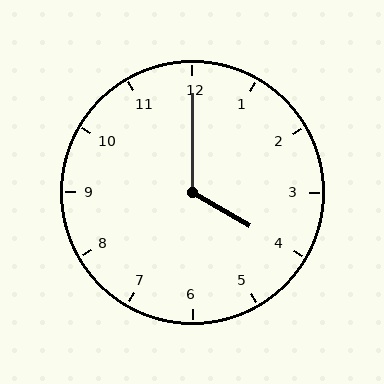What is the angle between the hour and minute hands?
Approximately 120 degrees.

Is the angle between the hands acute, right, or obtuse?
It is obtuse.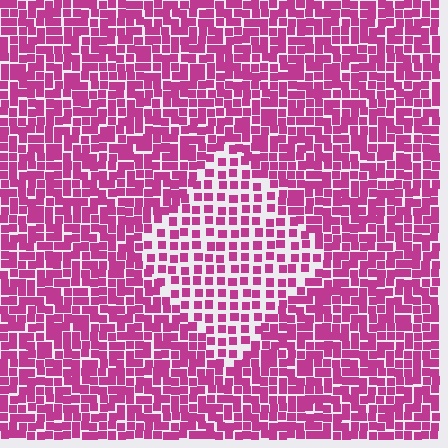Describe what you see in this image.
The image contains small magenta elements arranged at two different densities. A diamond-shaped region is visible where the elements are less densely packed than the surrounding area.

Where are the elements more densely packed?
The elements are more densely packed outside the diamond boundary.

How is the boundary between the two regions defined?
The boundary is defined by a change in element density (approximately 1.8x ratio). All elements are the same color, size, and shape.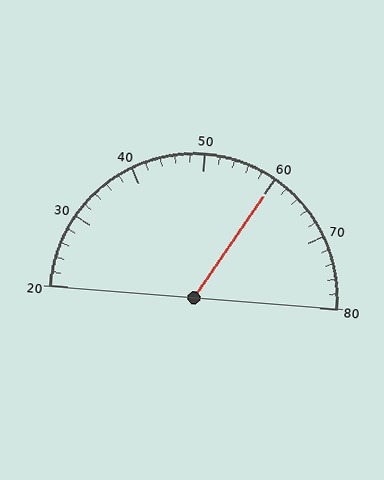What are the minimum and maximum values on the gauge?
The gauge ranges from 20 to 80.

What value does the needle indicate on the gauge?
The needle indicates approximately 60.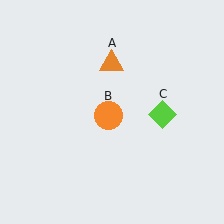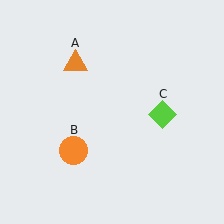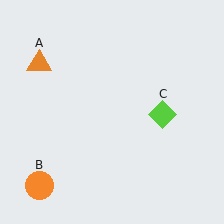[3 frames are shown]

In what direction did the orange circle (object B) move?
The orange circle (object B) moved down and to the left.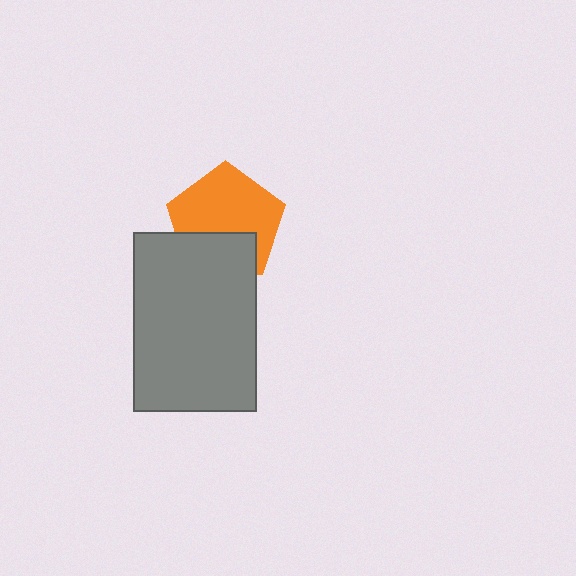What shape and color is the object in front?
The object in front is a gray rectangle.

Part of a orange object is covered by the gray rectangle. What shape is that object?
It is a pentagon.